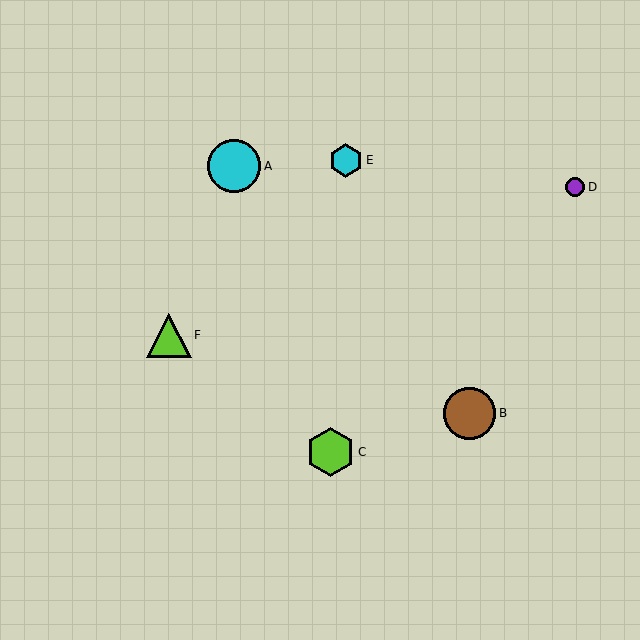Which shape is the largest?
The cyan circle (labeled A) is the largest.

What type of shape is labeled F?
Shape F is a lime triangle.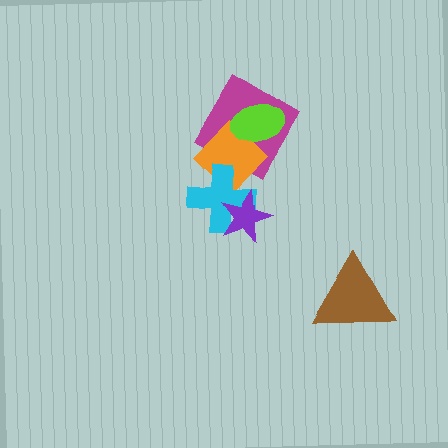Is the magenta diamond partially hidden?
Yes, it is partially covered by another shape.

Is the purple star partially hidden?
No, no other shape covers it.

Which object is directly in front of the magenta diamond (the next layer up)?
The orange diamond is directly in front of the magenta diamond.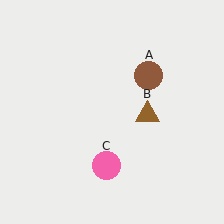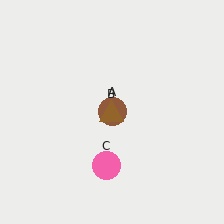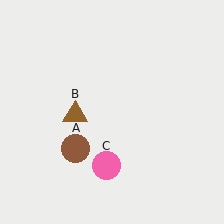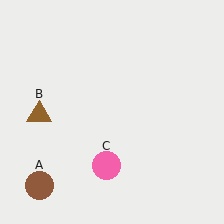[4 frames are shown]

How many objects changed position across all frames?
2 objects changed position: brown circle (object A), brown triangle (object B).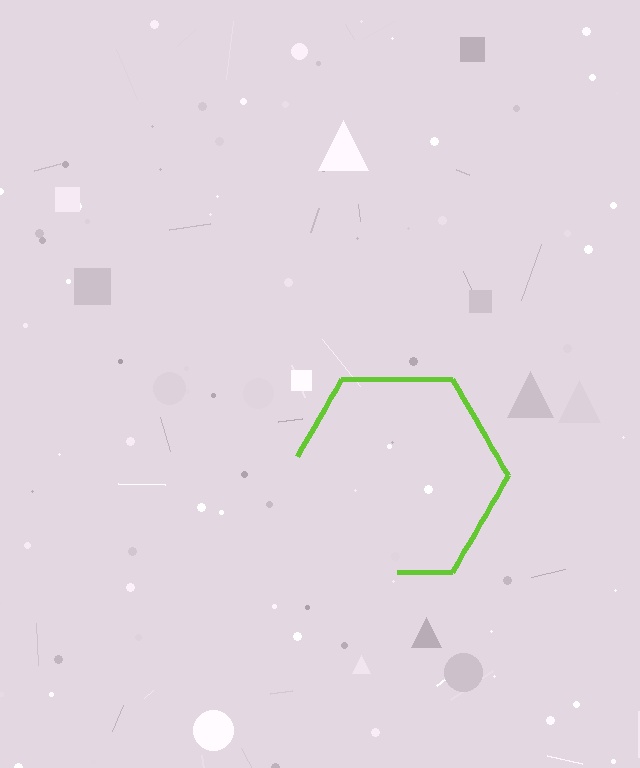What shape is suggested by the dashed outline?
The dashed outline suggests a hexagon.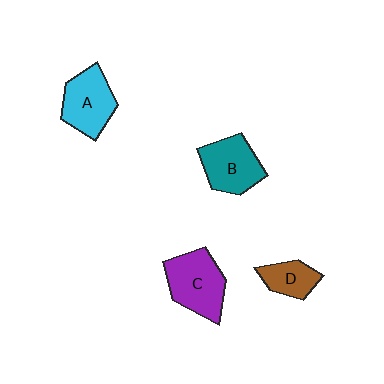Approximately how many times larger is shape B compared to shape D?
Approximately 1.6 times.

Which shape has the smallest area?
Shape D (brown).